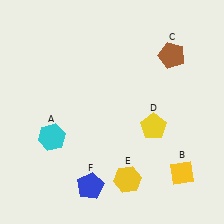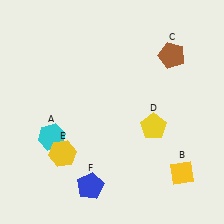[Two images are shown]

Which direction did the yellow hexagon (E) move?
The yellow hexagon (E) moved left.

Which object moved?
The yellow hexagon (E) moved left.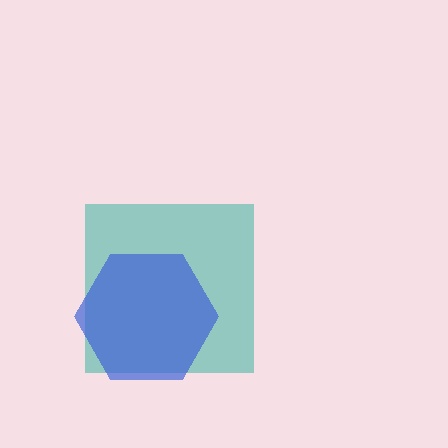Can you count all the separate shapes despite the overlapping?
Yes, there are 2 separate shapes.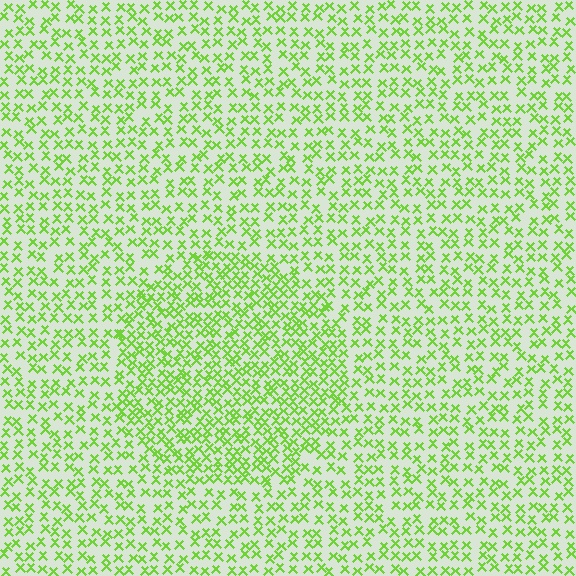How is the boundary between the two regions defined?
The boundary is defined by a change in element density (approximately 1.7x ratio). All elements are the same color, size, and shape.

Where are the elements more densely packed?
The elements are more densely packed inside the circle boundary.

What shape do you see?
I see a circle.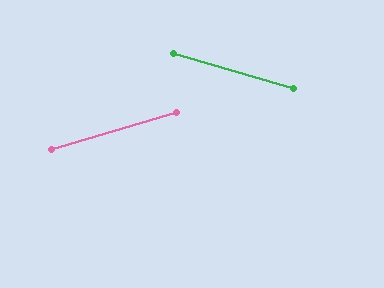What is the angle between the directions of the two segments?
Approximately 33 degrees.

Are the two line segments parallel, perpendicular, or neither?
Neither parallel nor perpendicular — they differ by about 33°.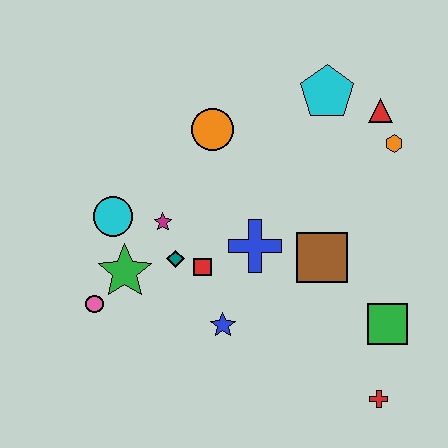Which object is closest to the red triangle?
The orange hexagon is closest to the red triangle.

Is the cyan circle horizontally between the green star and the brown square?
No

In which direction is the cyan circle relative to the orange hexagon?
The cyan circle is to the left of the orange hexagon.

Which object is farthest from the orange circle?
The red cross is farthest from the orange circle.